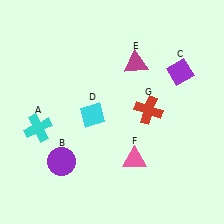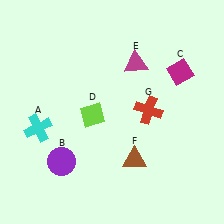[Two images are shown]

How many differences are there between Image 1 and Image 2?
There are 3 differences between the two images.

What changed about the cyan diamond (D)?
In Image 1, D is cyan. In Image 2, it changed to lime.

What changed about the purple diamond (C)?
In Image 1, C is purple. In Image 2, it changed to magenta.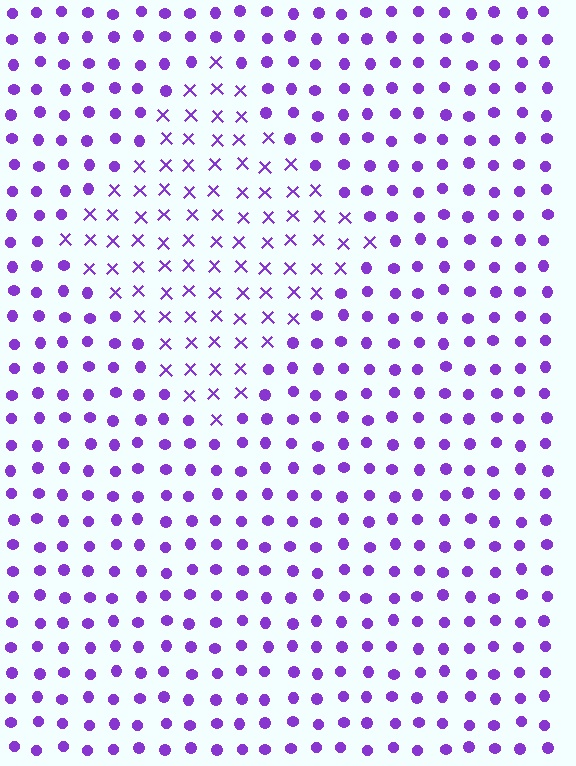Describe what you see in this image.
The image is filled with small purple elements arranged in a uniform grid. A diamond-shaped region contains X marks, while the surrounding area contains circles. The boundary is defined purely by the change in element shape.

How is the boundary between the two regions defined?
The boundary is defined by a change in element shape: X marks inside vs. circles outside. All elements share the same color and spacing.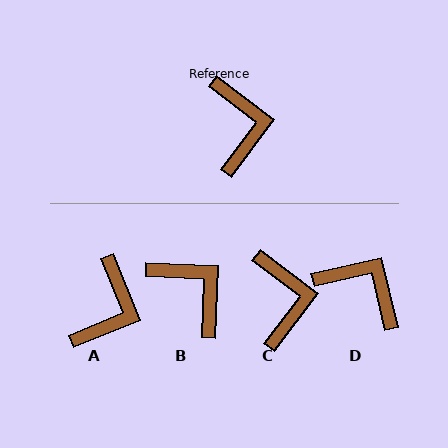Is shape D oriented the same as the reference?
No, it is off by about 50 degrees.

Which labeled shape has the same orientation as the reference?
C.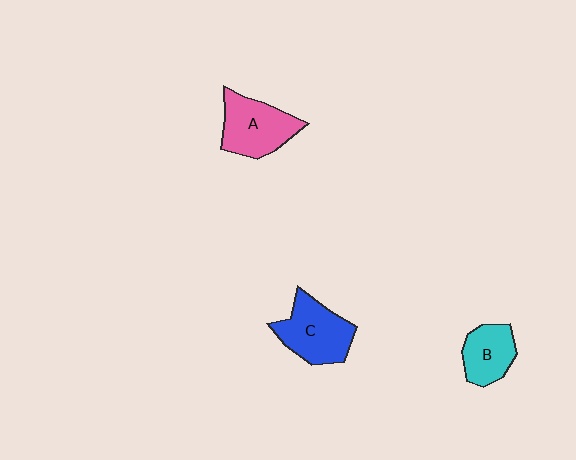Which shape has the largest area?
Shape C (blue).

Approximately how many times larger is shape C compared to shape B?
Approximately 1.4 times.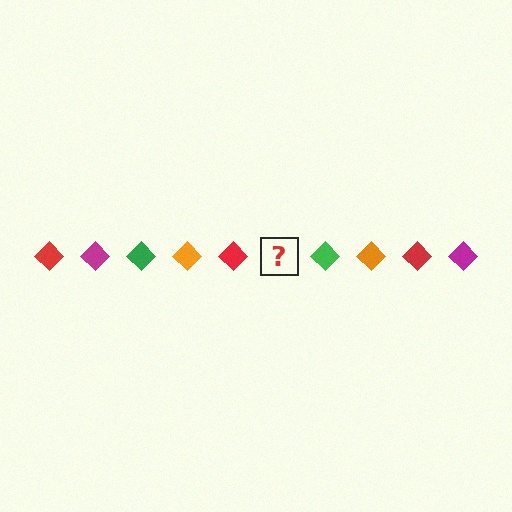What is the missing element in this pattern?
The missing element is a magenta diamond.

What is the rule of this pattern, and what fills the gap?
The rule is that the pattern cycles through red, magenta, green, orange diamonds. The gap should be filled with a magenta diamond.